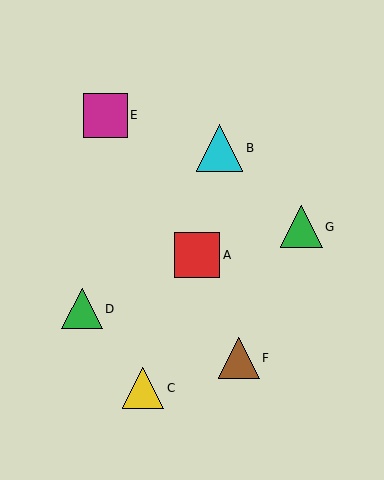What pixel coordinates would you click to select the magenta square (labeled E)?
Click at (105, 115) to select the magenta square E.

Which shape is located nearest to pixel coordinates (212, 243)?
The red square (labeled A) at (197, 255) is nearest to that location.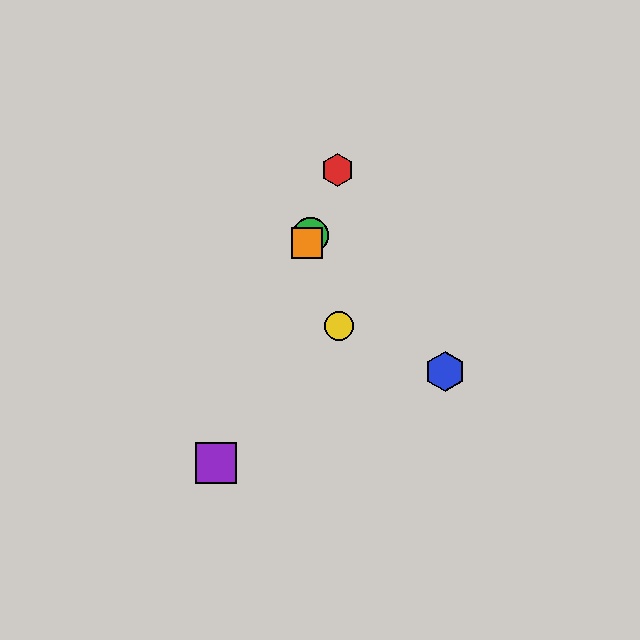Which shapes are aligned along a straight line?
The red hexagon, the green circle, the purple square, the orange square are aligned along a straight line.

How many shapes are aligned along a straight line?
4 shapes (the red hexagon, the green circle, the purple square, the orange square) are aligned along a straight line.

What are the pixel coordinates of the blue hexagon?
The blue hexagon is at (445, 372).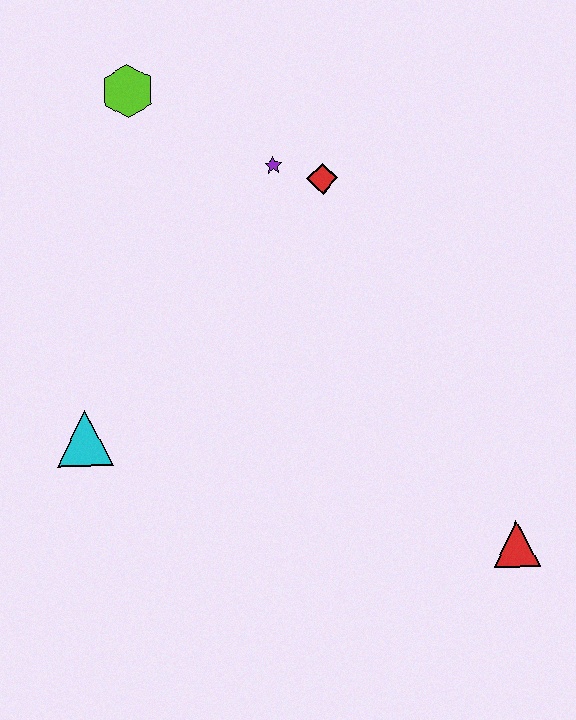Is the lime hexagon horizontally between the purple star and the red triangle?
No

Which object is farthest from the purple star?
The red triangle is farthest from the purple star.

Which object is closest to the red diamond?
The purple star is closest to the red diamond.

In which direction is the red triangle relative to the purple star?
The red triangle is below the purple star.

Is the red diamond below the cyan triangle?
No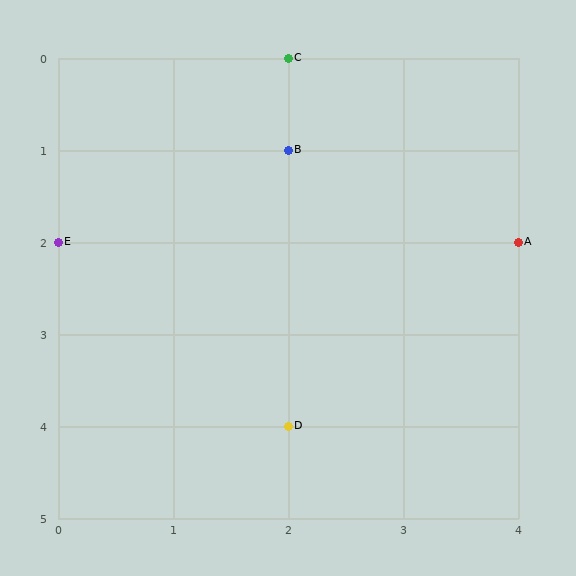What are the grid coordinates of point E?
Point E is at grid coordinates (0, 2).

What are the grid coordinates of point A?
Point A is at grid coordinates (4, 2).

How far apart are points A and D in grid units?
Points A and D are 2 columns and 2 rows apart (about 2.8 grid units diagonally).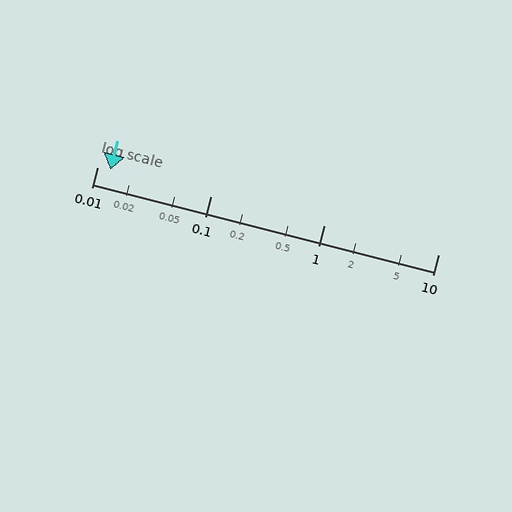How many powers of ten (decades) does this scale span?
The scale spans 3 decades, from 0.01 to 10.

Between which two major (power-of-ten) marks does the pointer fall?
The pointer is between 0.01 and 0.1.